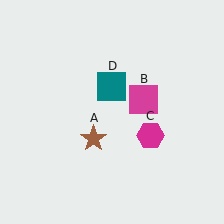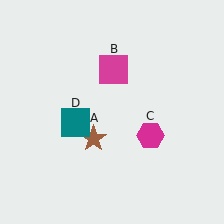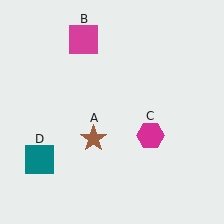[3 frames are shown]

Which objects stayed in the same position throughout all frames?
Brown star (object A) and magenta hexagon (object C) remained stationary.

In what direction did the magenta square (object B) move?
The magenta square (object B) moved up and to the left.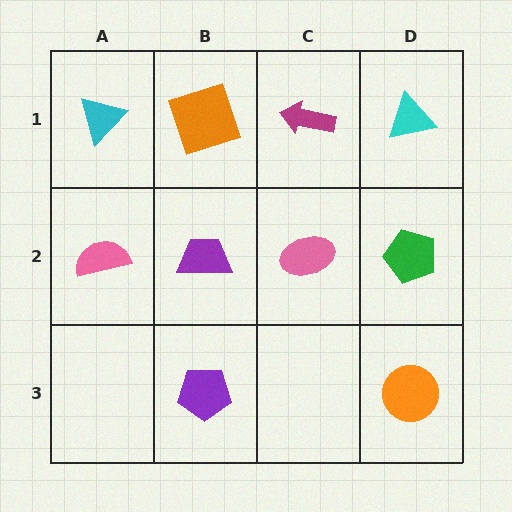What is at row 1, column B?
An orange square.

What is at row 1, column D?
A cyan triangle.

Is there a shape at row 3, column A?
No, that cell is empty.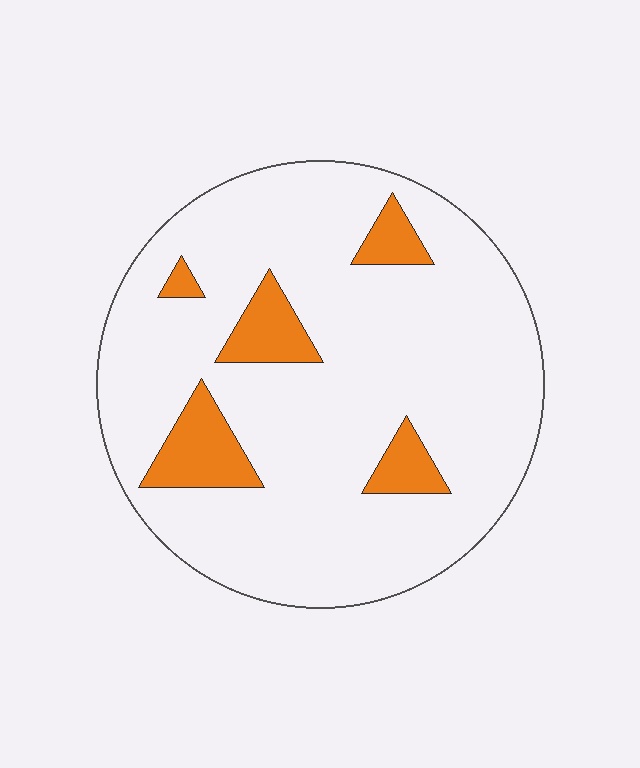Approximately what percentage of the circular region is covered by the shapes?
Approximately 15%.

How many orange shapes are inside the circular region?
5.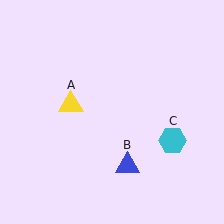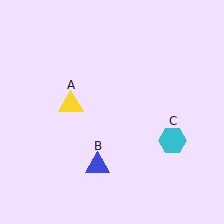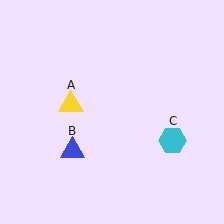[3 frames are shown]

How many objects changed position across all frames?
1 object changed position: blue triangle (object B).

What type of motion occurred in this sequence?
The blue triangle (object B) rotated clockwise around the center of the scene.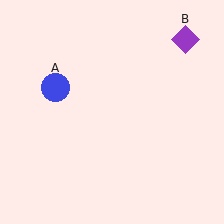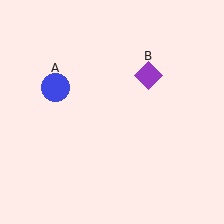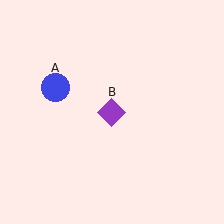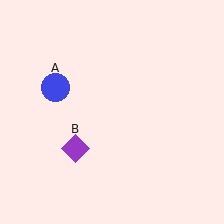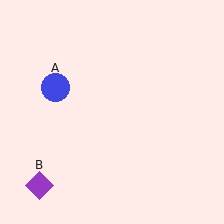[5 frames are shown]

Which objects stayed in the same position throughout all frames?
Blue circle (object A) remained stationary.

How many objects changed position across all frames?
1 object changed position: purple diamond (object B).